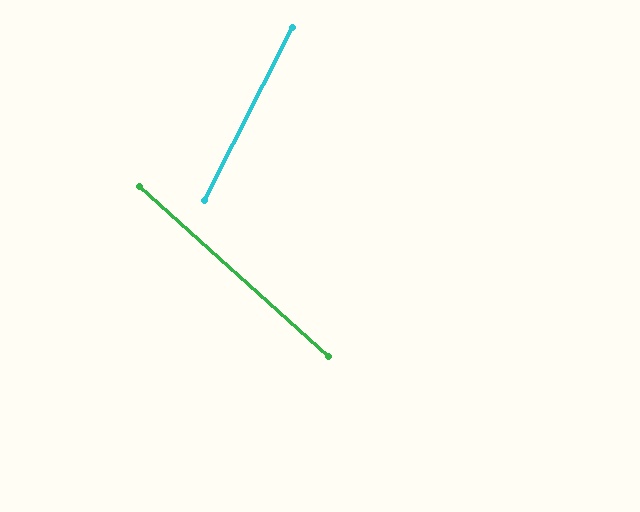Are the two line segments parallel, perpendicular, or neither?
Neither parallel nor perpendicular — they differ by about 75°.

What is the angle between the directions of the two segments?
Approximately 75 degrees.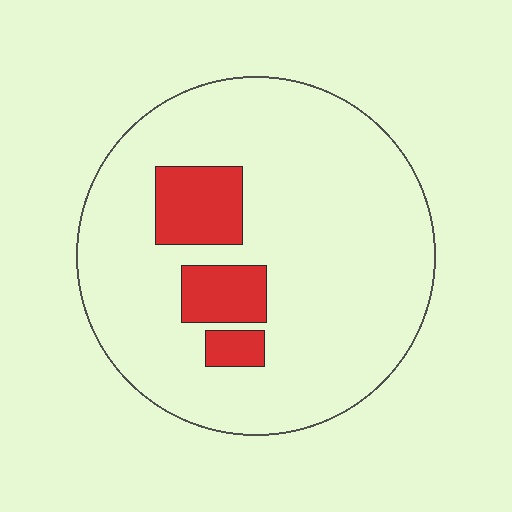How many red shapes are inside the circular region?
3.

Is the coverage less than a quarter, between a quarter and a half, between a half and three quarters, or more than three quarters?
Less than a quarter.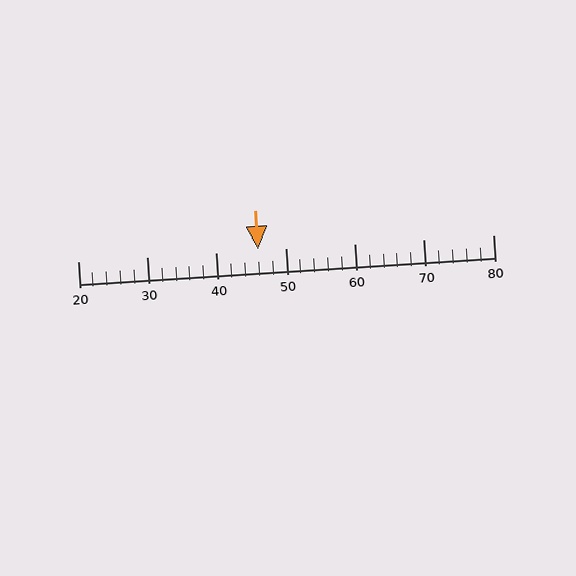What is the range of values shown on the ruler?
The ruler shows values from 20 to 80.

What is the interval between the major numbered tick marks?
The major tick marks are spaced 10 units apart.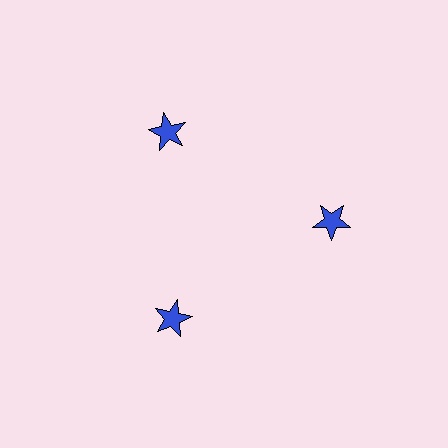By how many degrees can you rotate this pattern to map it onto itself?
The pattern maps onto itself every 120 degrees of rotation.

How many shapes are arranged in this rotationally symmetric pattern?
There are 3 shapes, arranged in 3 groups of 1.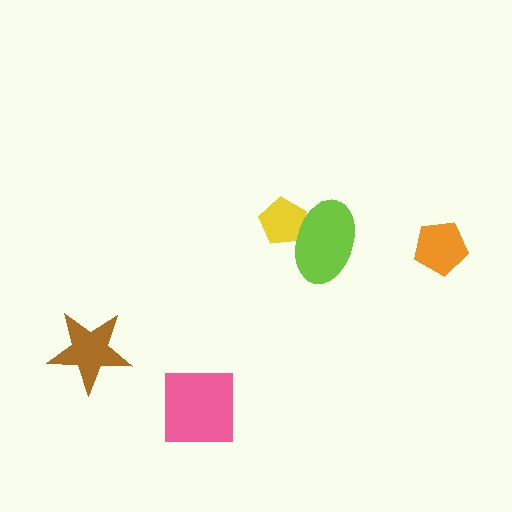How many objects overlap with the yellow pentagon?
1 object overlaps with the yellow pentagon.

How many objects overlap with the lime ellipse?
1 object overlaps with the lime ellipse.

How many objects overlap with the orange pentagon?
0 objects overlap with the orange pentagon.